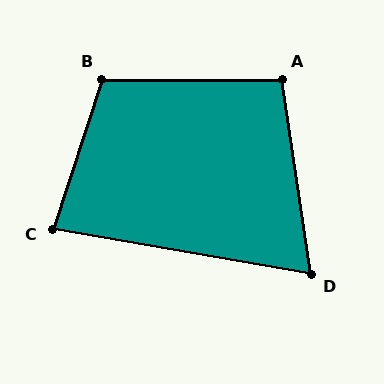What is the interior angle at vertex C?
Approximately 82 degrees (acute).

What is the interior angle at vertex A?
Approximately 98 degrees (obtuse).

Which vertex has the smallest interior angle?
D, at approximately 72 degrees.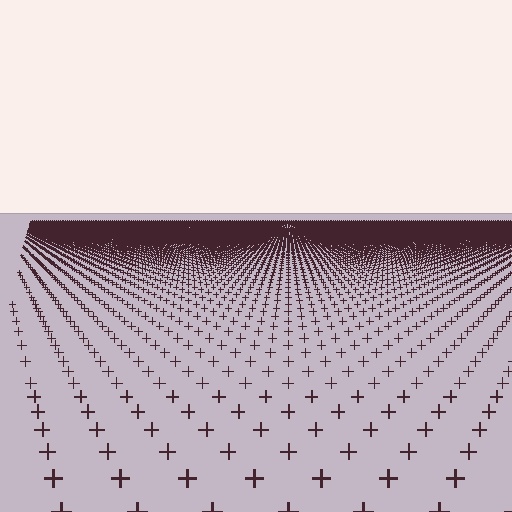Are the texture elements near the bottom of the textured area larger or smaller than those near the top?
Larger. Near the bottom, elements are closer to the viewer and appear at a bigger on-screen size.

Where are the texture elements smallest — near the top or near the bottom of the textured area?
Near the top.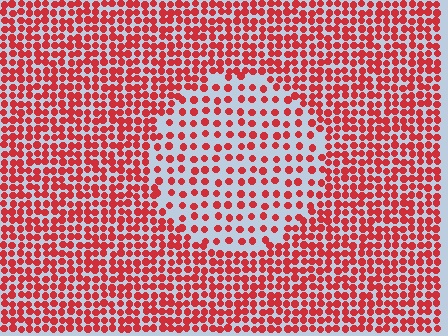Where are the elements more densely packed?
The elements are more densely packed outside the circle boundary.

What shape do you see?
I see a circle.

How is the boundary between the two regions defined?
The boundary is defined by a change in element density (approximately 2.0x ratio). All elements are the same color, size, and shape.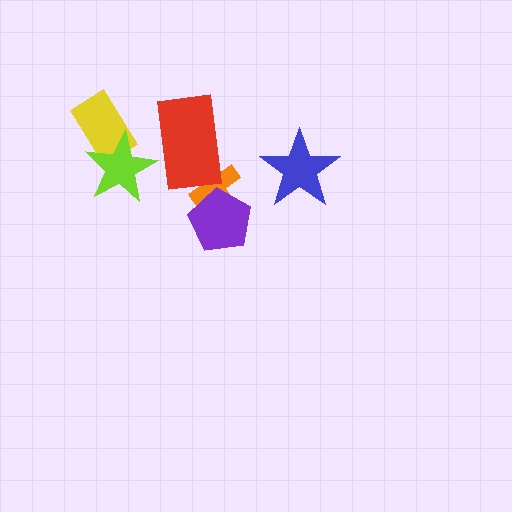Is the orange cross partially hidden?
Yes, it is partially covered by another shape.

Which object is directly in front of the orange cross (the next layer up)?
The red rectangle is directly in front of the orange cross.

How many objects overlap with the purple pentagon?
1 object overlaps with the purple pentagon.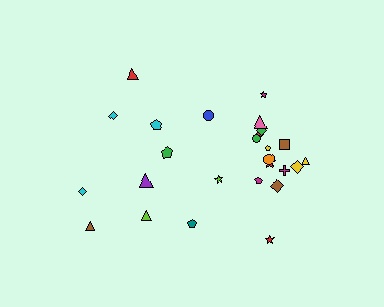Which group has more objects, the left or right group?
The right group.